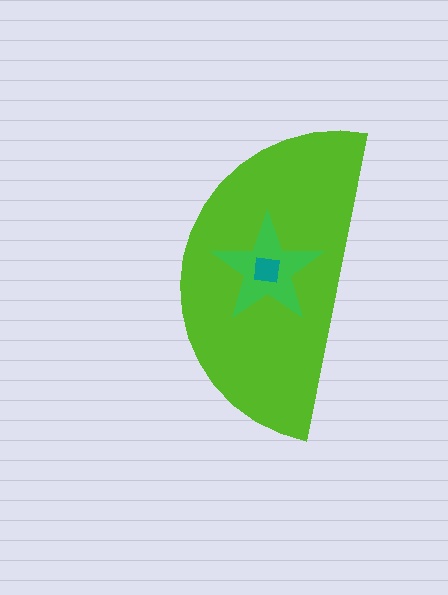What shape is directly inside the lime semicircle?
The green star.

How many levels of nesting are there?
3.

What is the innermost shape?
The teal square.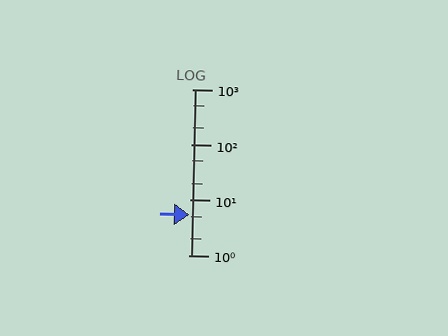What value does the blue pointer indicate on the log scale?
The pointer indicates approximately 5.5.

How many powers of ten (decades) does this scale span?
The scale spans 3 decades, from 1 to 1000.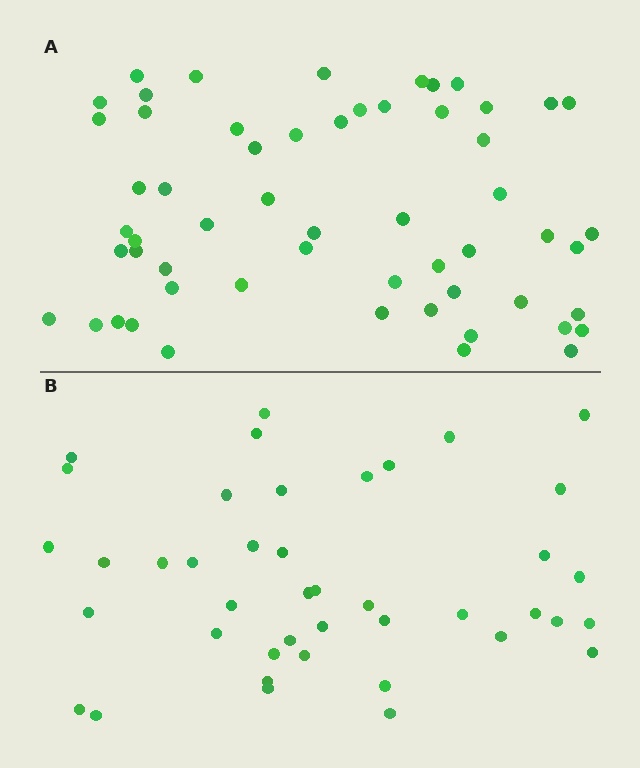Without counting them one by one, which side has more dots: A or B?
Region A (the top region) has more dots.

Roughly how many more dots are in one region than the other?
Region A has approximately 15 more dots than region B.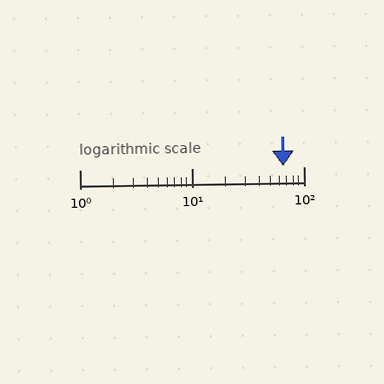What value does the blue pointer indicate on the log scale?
The pointer indicates approximately 65.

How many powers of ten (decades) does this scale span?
The scale spans 2 decades, from 1 to 100.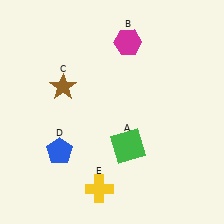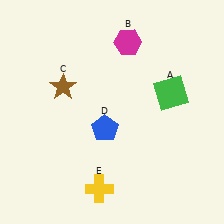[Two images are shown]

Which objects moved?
The objects that moved are: the green square (A), the blue pentagon (D).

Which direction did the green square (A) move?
The green square (A) moved up.